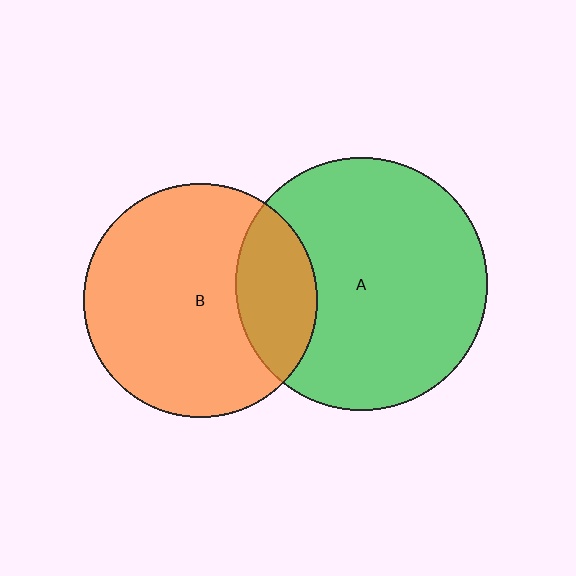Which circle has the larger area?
Circle A (green).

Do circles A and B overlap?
Yes.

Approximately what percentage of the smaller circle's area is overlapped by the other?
Approximately 25%.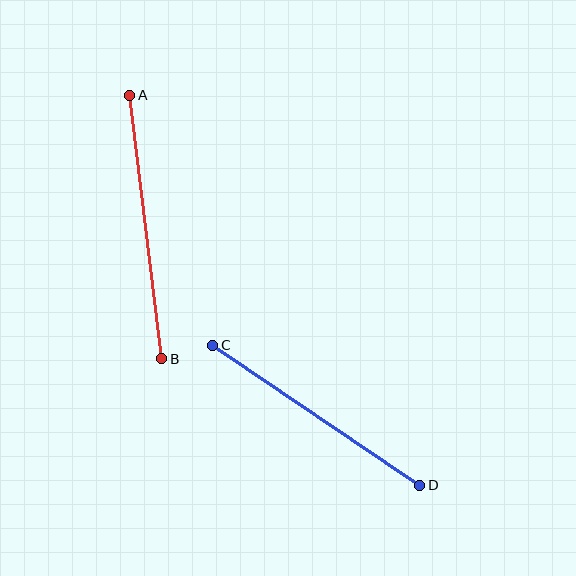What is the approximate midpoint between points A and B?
The midpoint is at approximately (146, 227) pixels.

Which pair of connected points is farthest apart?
Points A and B are farthest apart.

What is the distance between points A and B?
The distance is approximately 265 pixels.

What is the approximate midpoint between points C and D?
The midpoint is at approximately (316, 415) pixels.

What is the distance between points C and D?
The distance is approximately 250 pixels.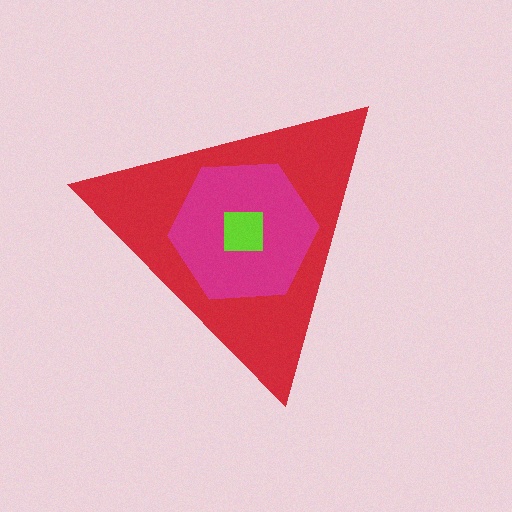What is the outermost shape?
The red triangle.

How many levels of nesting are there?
3.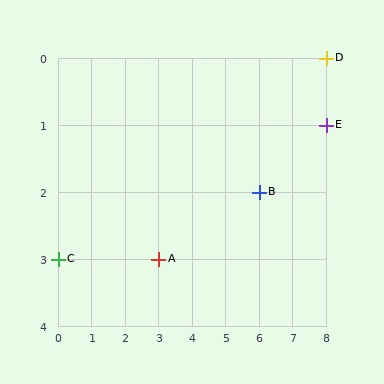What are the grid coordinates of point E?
Point E is at grid coordinates (8, 1).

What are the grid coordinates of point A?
Point A is at grid coordinates (3, 3).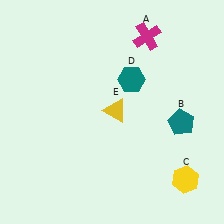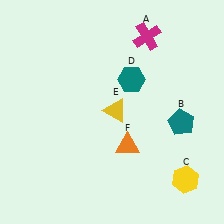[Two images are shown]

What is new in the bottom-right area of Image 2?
An orange triangle (F) was added in the bottom-right area of Image 2.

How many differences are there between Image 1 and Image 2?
There is 1 difference between the two images.